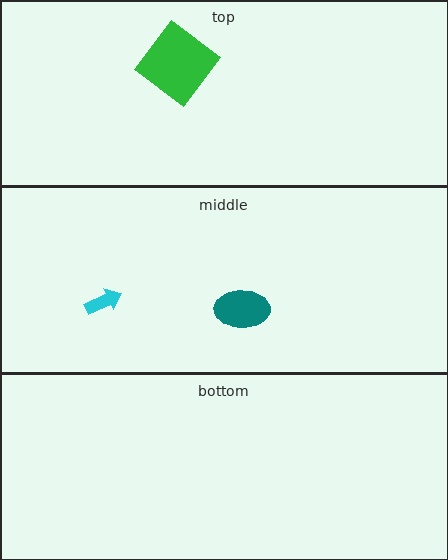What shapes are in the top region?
The green diamond.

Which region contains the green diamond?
The top region.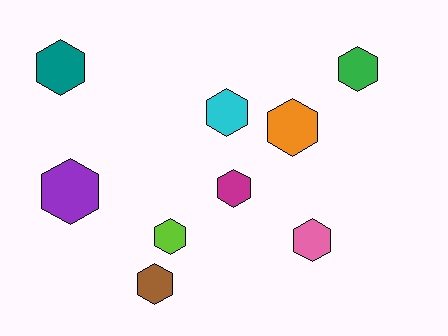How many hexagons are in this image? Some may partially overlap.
There are 9 hexagons.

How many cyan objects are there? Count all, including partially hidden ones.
There is 1 cyan object.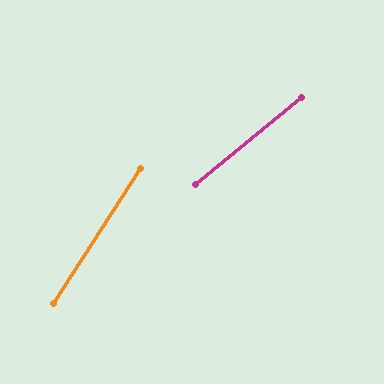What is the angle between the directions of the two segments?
Approximately 18 degrees.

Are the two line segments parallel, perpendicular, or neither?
Neither parallel nor perpendicular — they differ by about 18°.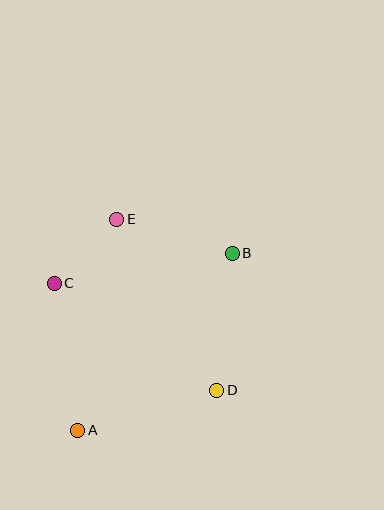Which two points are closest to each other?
Points C and E are closest to each other.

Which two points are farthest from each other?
Points A and B are farthest from each other.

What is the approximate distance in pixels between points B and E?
The distance between B and E is approximately 121 pixels.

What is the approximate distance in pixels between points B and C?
The distance between B and C is approximately 181 pixels.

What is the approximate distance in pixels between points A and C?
The distance between A and C is approximately 149 pixels.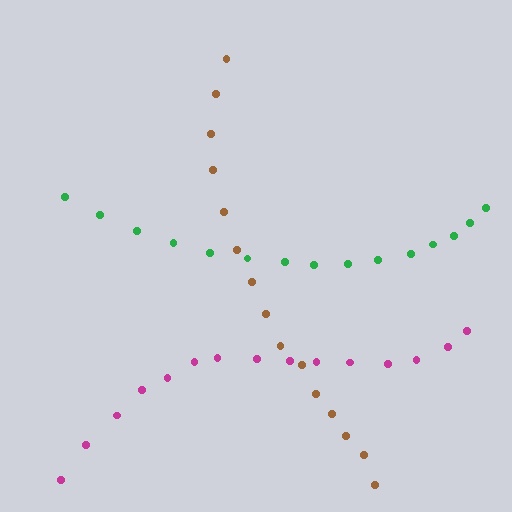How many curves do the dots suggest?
There are 3 distinct paths.